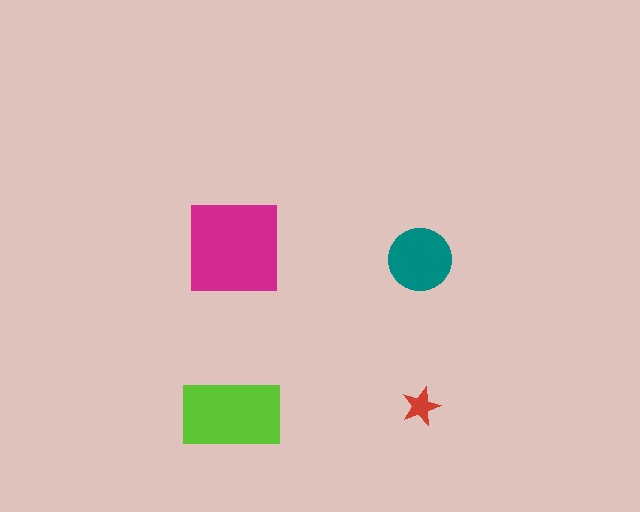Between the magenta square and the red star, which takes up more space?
The magenta square.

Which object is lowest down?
The lime rectangle is bottommost.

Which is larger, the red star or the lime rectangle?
The lime rectangle.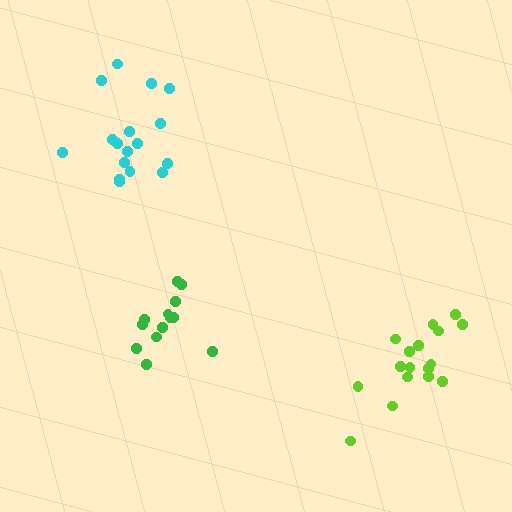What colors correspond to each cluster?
The clusters are colored: lime, green, cyan.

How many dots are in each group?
Group 1: 17 dots, Group 2: 13 dots, Group 3: 17 dots (47 total).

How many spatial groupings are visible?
There are 3 spatial groupings.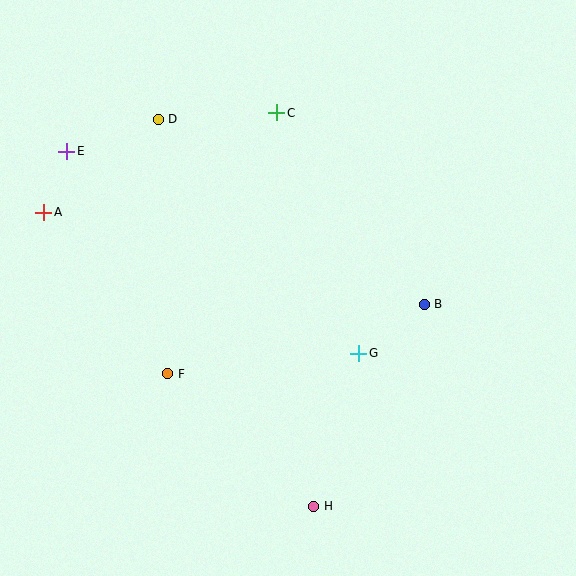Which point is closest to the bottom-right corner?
Point H is closest to the bottom-right corner.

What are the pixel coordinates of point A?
Point A is at (44, 212).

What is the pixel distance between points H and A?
The distance between H and A is 399 pixels.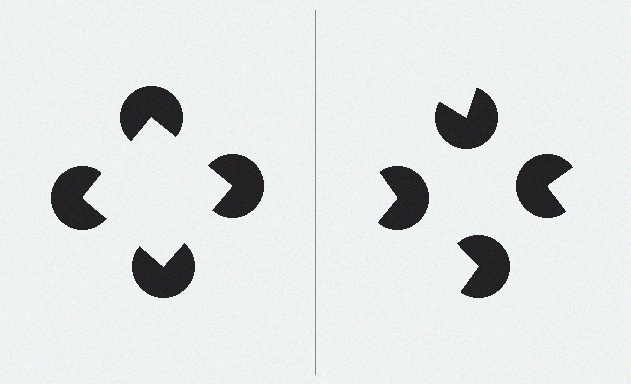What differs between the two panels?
The pac-man discs are positioned identically on both sides; only the wedge orientations differ. On the left they align to a square; on the right they are misaligned.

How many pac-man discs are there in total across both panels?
8 — 4 on each side.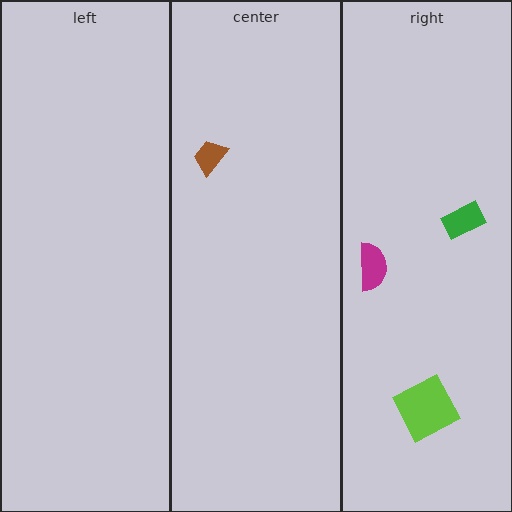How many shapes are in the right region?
3.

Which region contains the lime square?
The right region.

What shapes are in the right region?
The lime square, the magenta semicircle, the green rectangle.